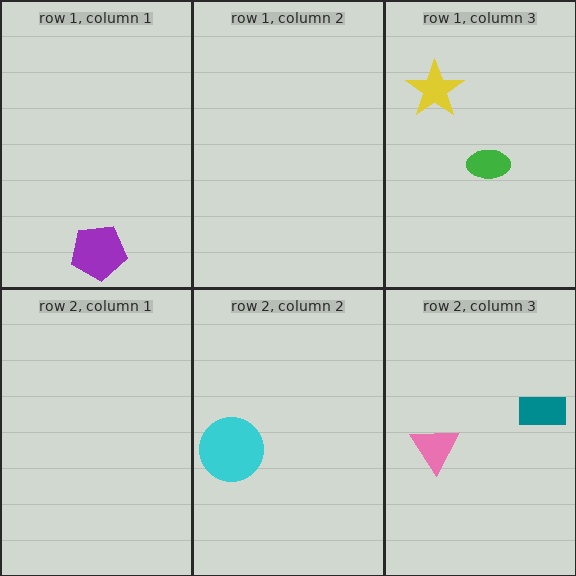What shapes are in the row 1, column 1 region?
The purple pentagon.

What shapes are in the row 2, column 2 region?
The cyan circle.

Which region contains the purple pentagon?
The row 1, column 1 region.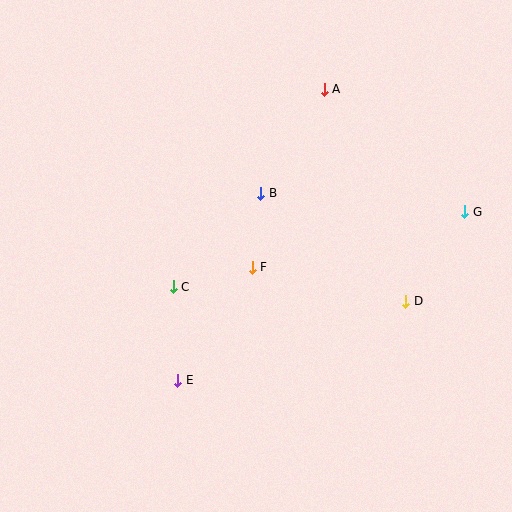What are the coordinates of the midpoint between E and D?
The midpoint between E and D is at (292, 341).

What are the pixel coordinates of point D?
Point D is at (406, 301).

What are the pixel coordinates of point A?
Point A is at (324, 89).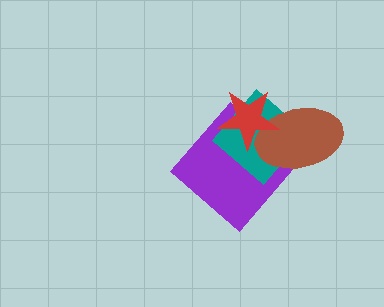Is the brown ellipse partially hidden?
Yes, it is partially covered by another shape.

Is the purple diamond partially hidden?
Yes, it is partially covered by another shape.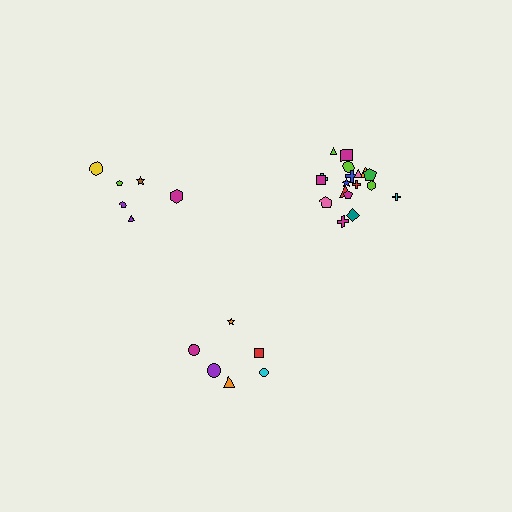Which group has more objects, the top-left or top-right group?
The top-right group.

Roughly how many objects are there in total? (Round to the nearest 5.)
Roughly 30 objects in total.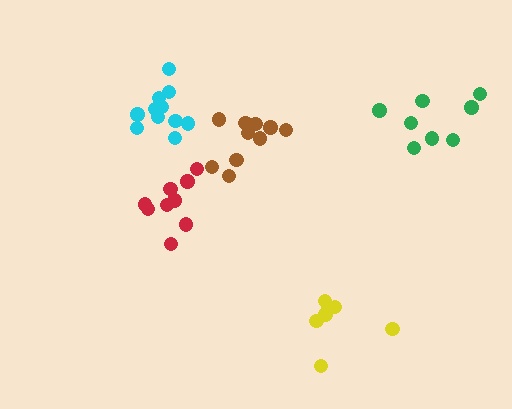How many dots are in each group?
Group 1: 9 dots, Group 2: 8 dots, Group 3: 10 dots, Group 4: 7 dots, Group 5: 11 dots (45 total).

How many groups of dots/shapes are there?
There are 5 groups.